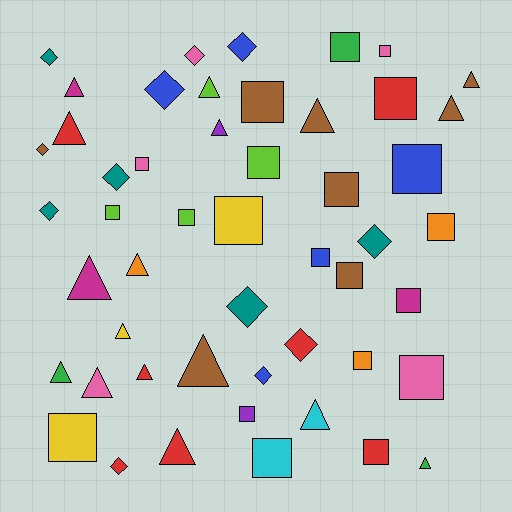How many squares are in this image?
There are 21 squares.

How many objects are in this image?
There are 50 objects.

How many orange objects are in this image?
There are 3 orange objects.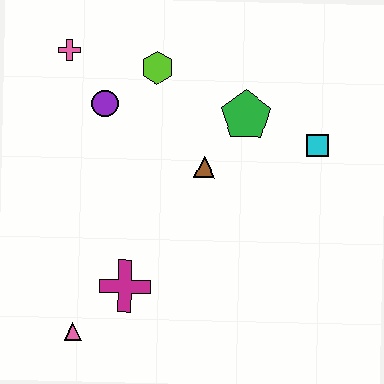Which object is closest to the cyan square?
The green pentagon is closest to the cyan square.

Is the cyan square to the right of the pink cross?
Yes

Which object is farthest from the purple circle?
The pink triangle is farthest from the purple circle.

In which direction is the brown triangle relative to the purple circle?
The brown triangle is to the right of the purple circle.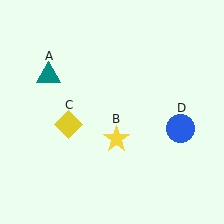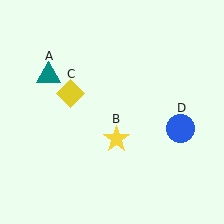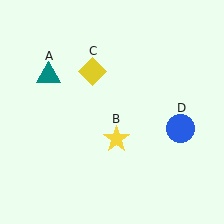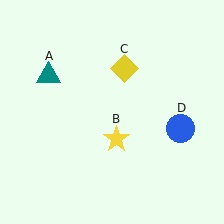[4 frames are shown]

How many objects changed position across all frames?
1 object changed position: yellow diamond (object C).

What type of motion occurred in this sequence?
The yellow diamond (object C) rotated clockwise around the center of the scene.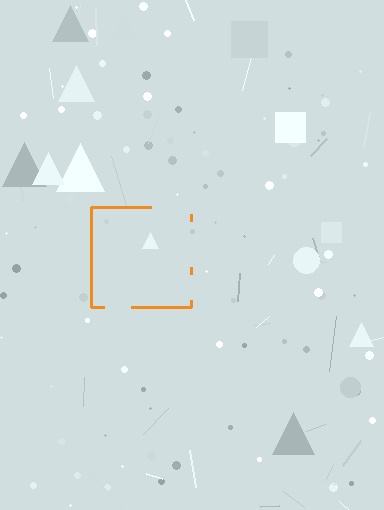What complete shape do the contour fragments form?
The contour fragments form a square.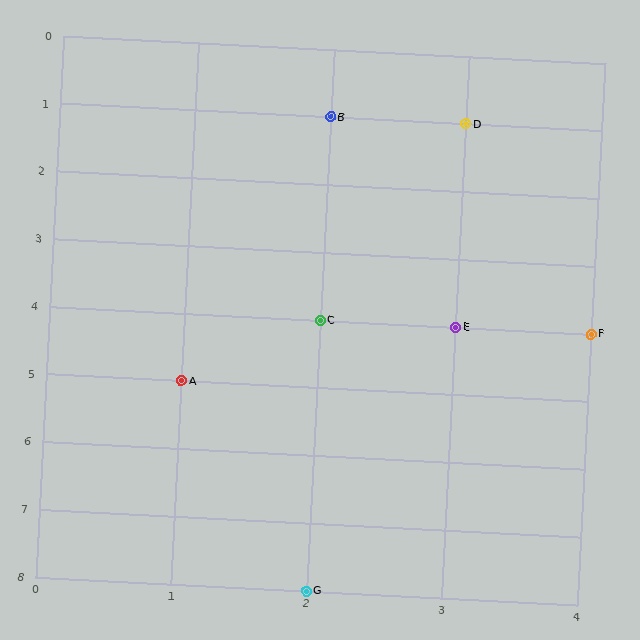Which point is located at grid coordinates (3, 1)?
Point D is at (3, 1).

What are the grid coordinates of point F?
Point F is at grid coordinates (4, 4).